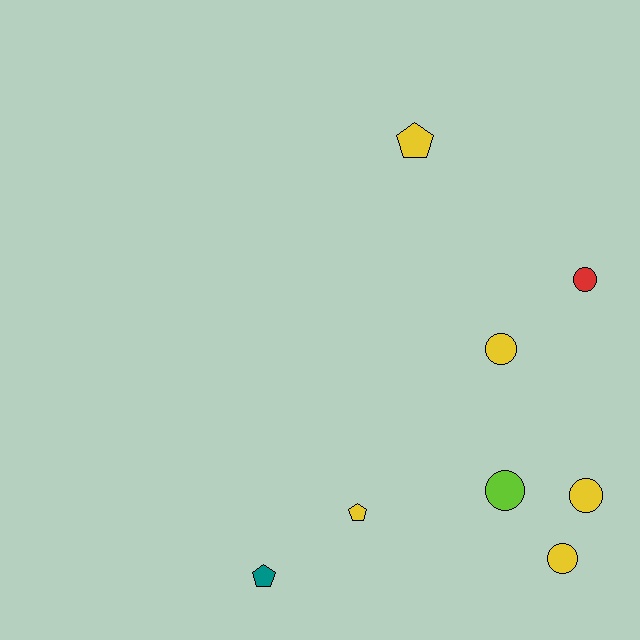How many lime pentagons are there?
There are no lime pentagons.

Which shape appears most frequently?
Circle, with 5 objects.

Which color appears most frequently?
Yellow, with 5 objects.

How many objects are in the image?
There are 8 objects.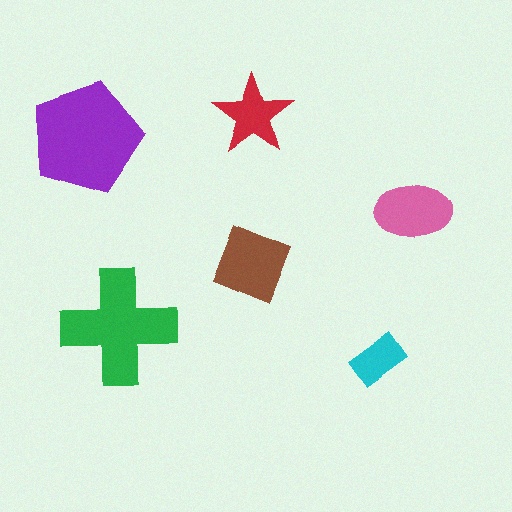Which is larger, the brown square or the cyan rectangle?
The brown square.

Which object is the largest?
The purple pentagon.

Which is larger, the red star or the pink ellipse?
The pink ellipse.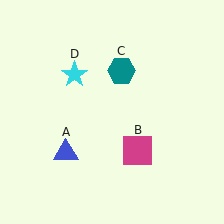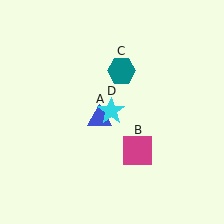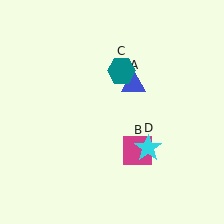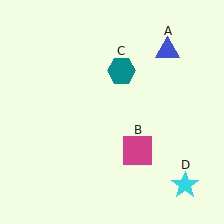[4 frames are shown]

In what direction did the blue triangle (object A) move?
The blue triangle (object A) moved up and to the right.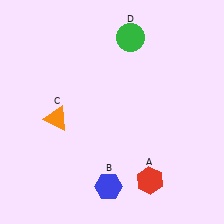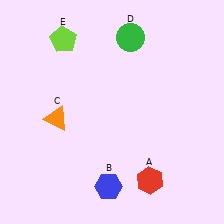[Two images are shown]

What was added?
A lime pentagon (E) was added in Image 2.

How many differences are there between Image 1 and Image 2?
There is 1 difference between the two images.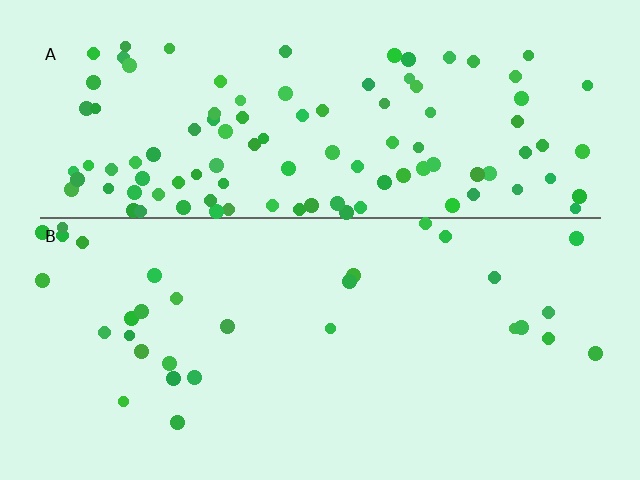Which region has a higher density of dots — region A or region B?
A (the top).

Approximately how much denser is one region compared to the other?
Approximately 3.5× — region A over region B.